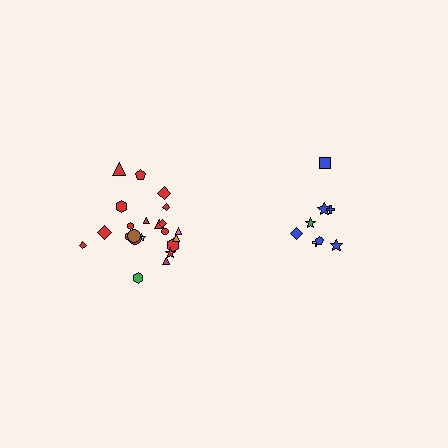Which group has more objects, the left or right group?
The left group.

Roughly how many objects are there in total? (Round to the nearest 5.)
Roughly 30 objects in total.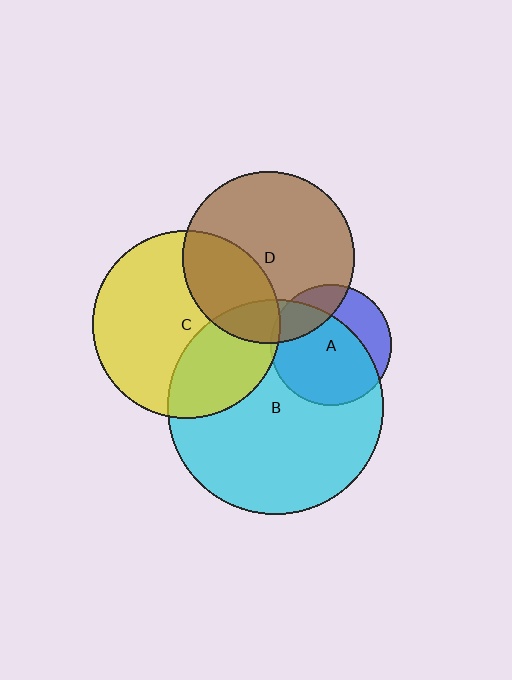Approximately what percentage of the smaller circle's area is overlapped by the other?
Approximately 15%.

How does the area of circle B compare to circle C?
Approximately 1.3 times.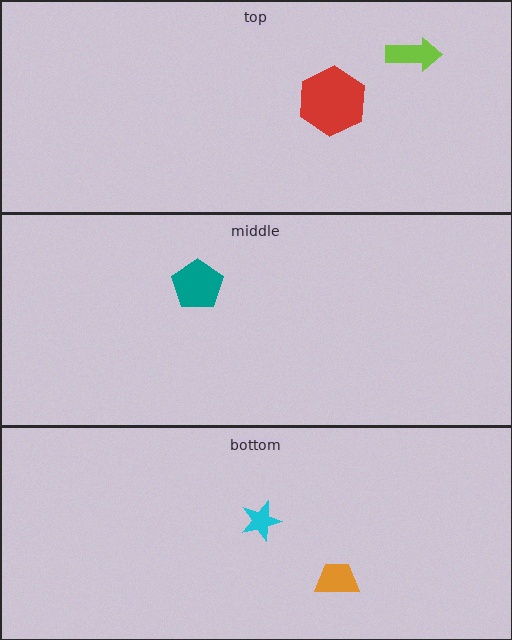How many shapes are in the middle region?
1.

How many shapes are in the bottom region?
2.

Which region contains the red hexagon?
The top region.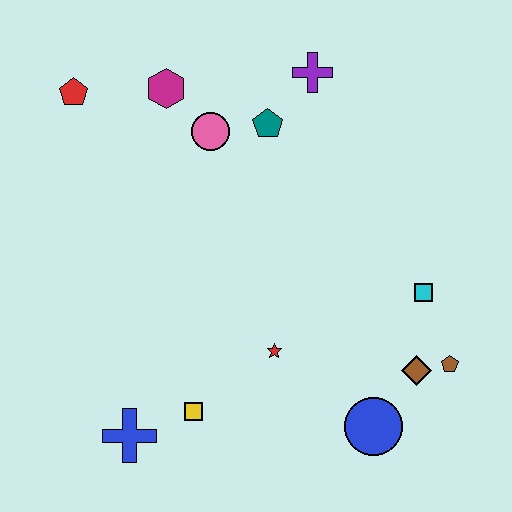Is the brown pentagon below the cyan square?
Yes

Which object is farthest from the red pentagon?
The brown pentagon is farthest from the red pentagon.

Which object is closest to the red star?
The yellow square is closest to the red star.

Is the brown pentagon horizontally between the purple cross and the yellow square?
No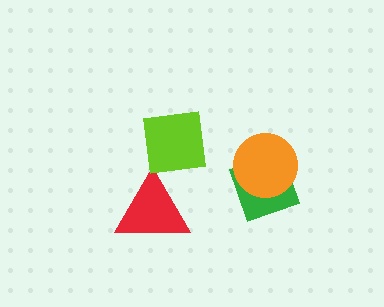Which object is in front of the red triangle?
The lime square is in front of the red triangle.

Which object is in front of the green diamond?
The orange circle is in front of the green diamond.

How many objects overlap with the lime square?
1 object overlaps with the lime square.